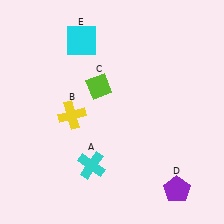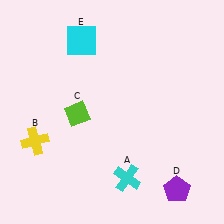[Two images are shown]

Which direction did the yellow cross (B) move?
The yellow cross (B) moved left.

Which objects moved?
The objects that moved are: the cyan cross (A), the yellow cross (B), the lime diamond (C).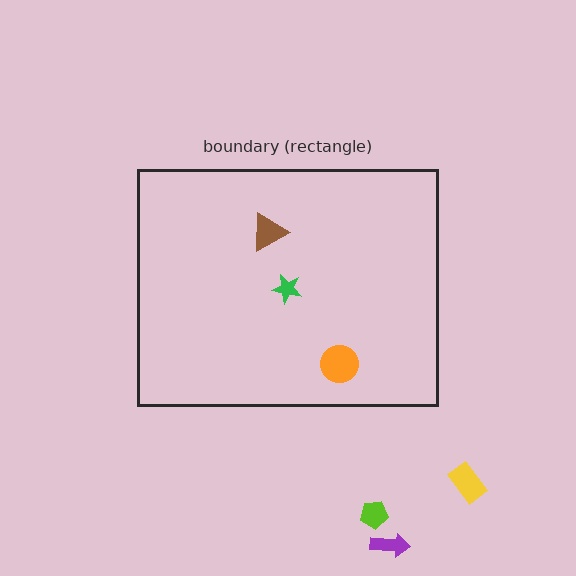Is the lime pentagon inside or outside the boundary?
Outside.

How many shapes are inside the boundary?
3 inside, 3 outside.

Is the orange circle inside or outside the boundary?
Inside.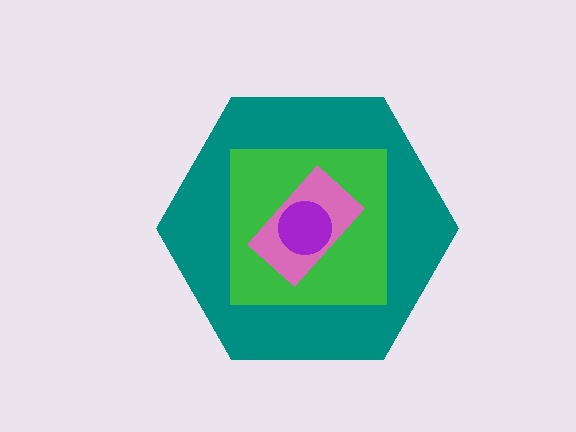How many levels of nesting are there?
4.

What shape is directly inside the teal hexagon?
The green square.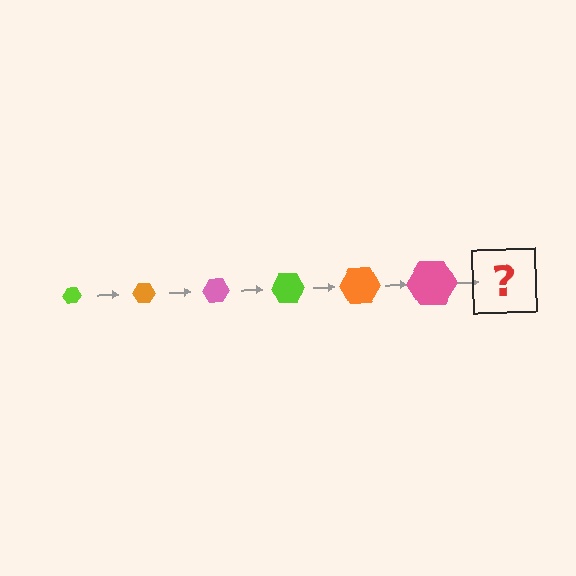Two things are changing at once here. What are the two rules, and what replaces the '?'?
The two rules are that the hexagon grows larger each step and the color cycles through lime, orange, and pink. The '?' should be a lime hexagon, larger than the previous one.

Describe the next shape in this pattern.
It should be a lime hexagon, larger than the previous one.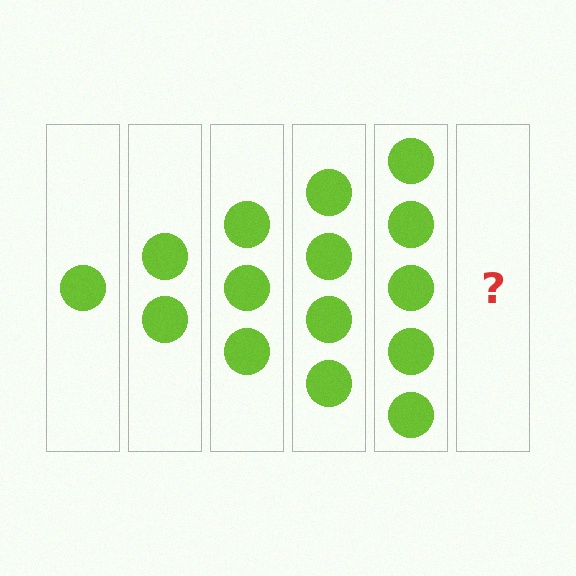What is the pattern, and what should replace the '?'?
The pattern is that each step adds one more circle. The '?' should be 6 circles.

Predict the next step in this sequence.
The next step is 6 circles.